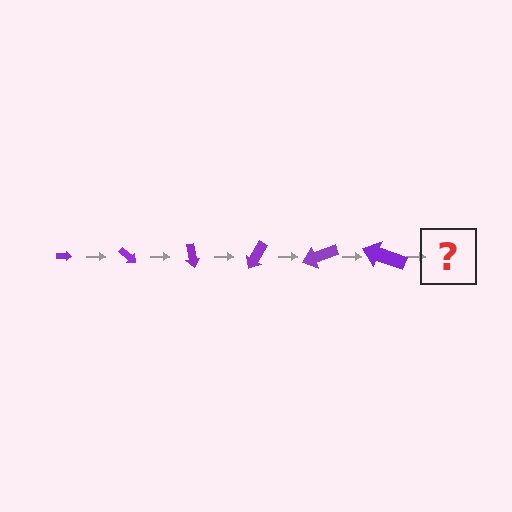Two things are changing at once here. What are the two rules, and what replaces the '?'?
The two rules are that the arrow grows larger each step and it rotates 40 degrees each step. The '?' should be an arrow, larger than the previous one and rotated 240 degrees from the start.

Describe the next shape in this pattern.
It should be an arrow, larger than the previous one and rotated 240 degrees from the start.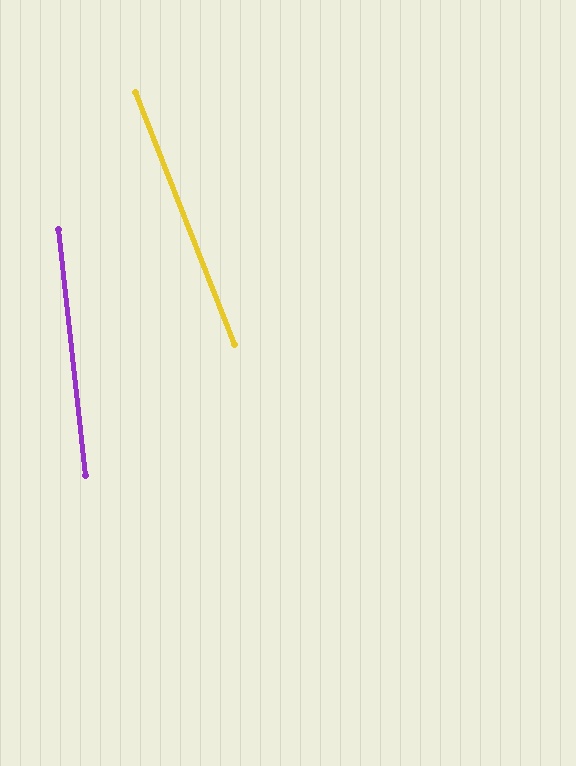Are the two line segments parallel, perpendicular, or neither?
Neither parallel nor perpendicular — they differ by about 15°.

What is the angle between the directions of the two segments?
Approximately 15 degrees.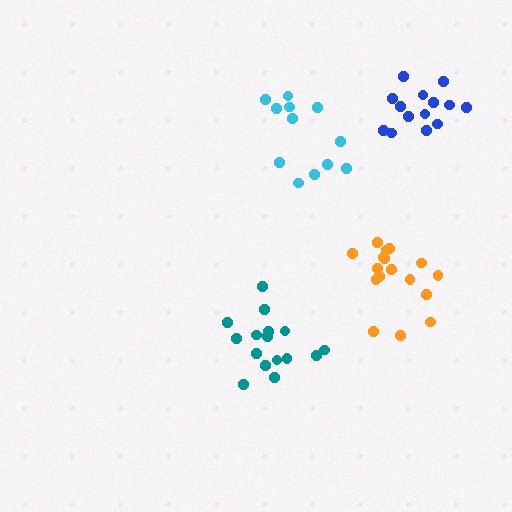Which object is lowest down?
The teal cluster is bottommost.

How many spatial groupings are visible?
There are 4 spatial groupings.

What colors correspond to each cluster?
The clusters are colored: teal, orange, cyan, blue.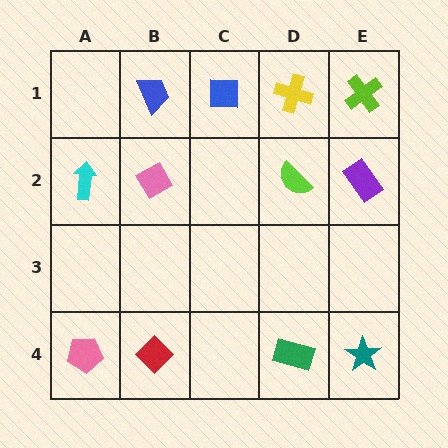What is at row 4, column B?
A red diamond.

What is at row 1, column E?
A lime cross.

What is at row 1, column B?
A blue trapezoid.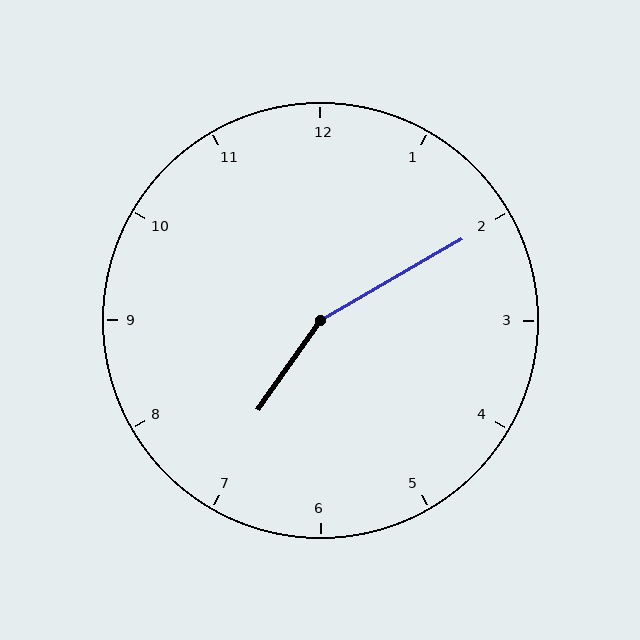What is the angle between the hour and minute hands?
Approximately 155 degrees.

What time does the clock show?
7:10.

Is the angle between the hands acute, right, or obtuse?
It is obtuse.